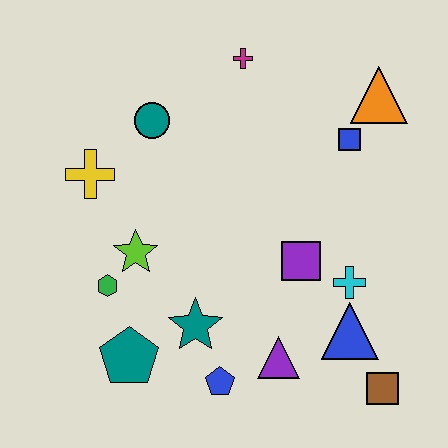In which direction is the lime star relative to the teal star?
The lime star is above the teal star.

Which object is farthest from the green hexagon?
The orange triangle is farthest from the green hexagon.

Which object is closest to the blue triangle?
The cyan cross is closest to the blue triangle.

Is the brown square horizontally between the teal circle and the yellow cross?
No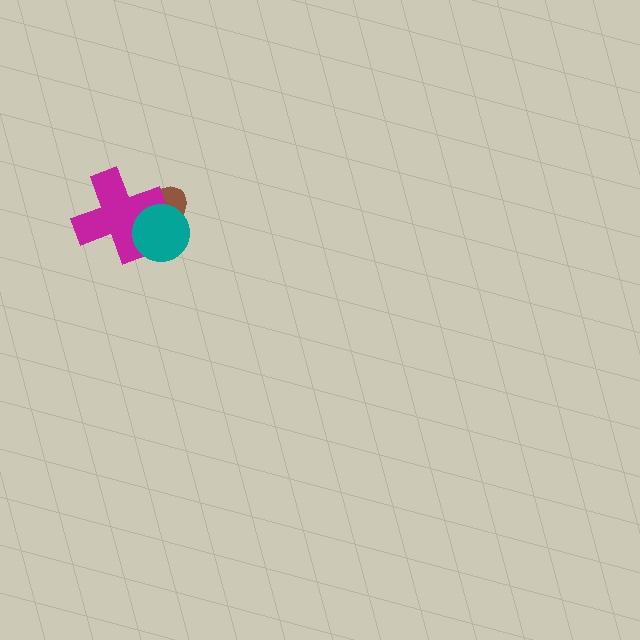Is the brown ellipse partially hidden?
Yes, it is partially covered by another shape.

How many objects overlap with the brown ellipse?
2 objects overlap with the brown ellipse.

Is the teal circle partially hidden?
No, no other shape covers it.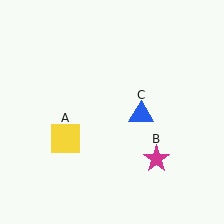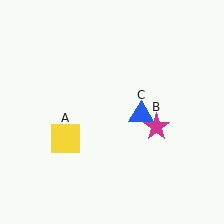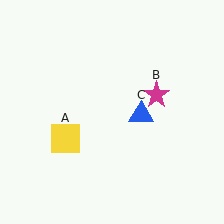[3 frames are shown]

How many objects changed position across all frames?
1 object changed position: magenta star (object B).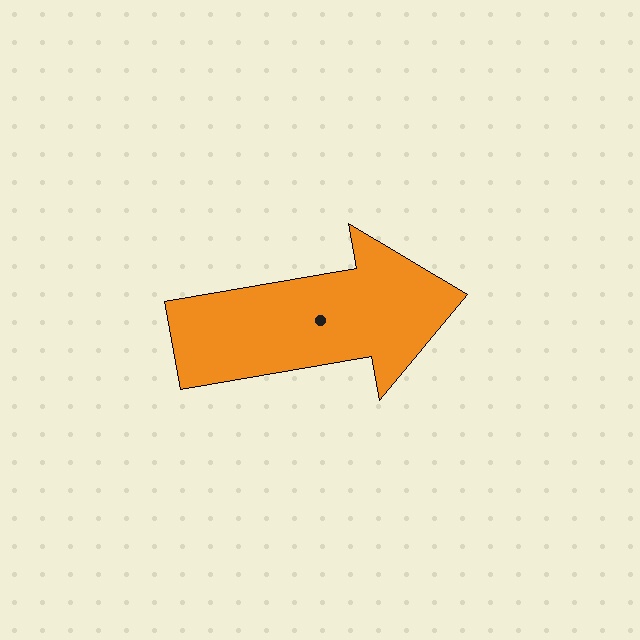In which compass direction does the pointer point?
East.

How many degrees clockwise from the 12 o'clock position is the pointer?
Approximately 80 degrees.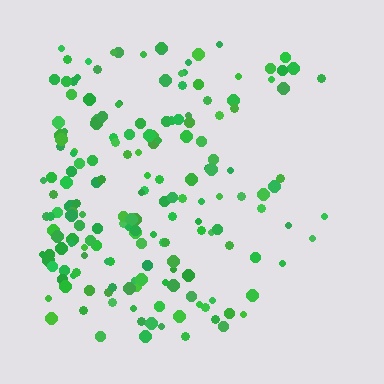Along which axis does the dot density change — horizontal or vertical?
Horizontal.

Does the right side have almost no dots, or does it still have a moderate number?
Still a moderate number, just noticeably fewer than the left.